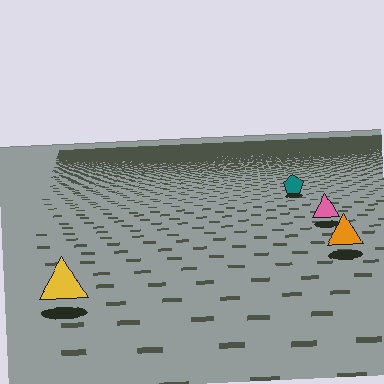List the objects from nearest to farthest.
From nearest to farthest: the yellow triangle, the orange triangle, the pink triangle, the teal pentagon.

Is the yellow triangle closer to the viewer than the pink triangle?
Yes. The yellow triangle is closer — you can tell from the texture gradient: the ground texture is coarser near it.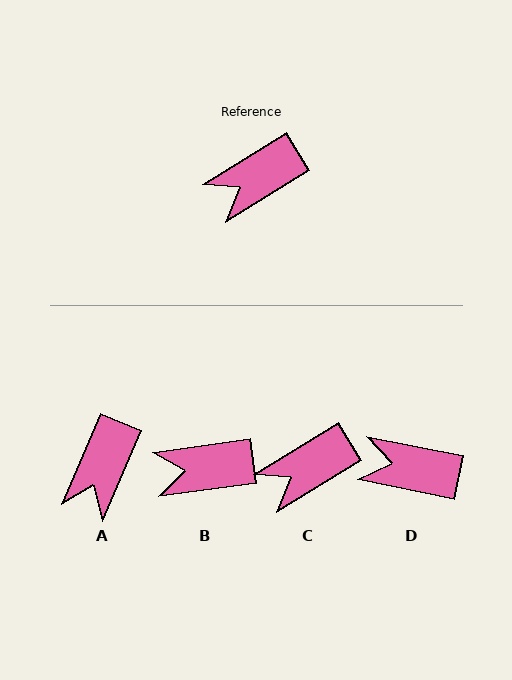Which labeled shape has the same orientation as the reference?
C.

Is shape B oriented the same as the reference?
No, it is off by about 24 degrees.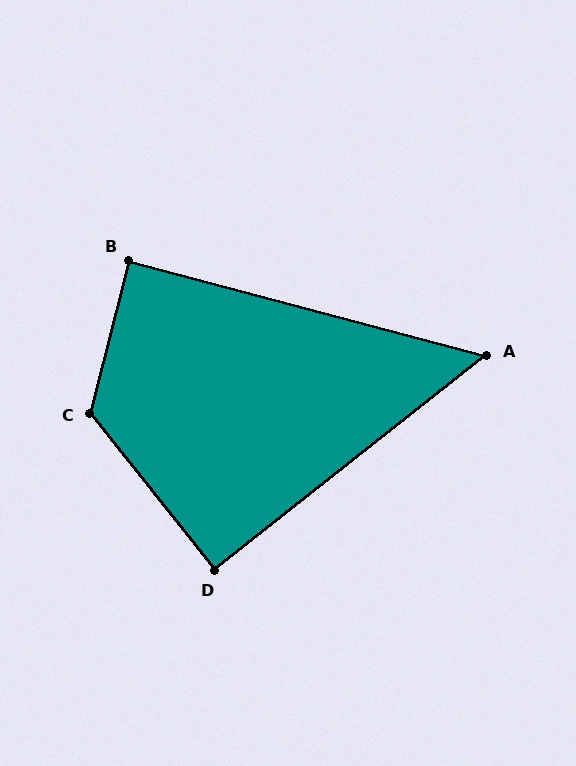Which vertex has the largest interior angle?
C, at approximately 127 degrees.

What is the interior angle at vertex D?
Approximately 90 degrees (approximately right).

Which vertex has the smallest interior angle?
A, at approximately 53 degrees.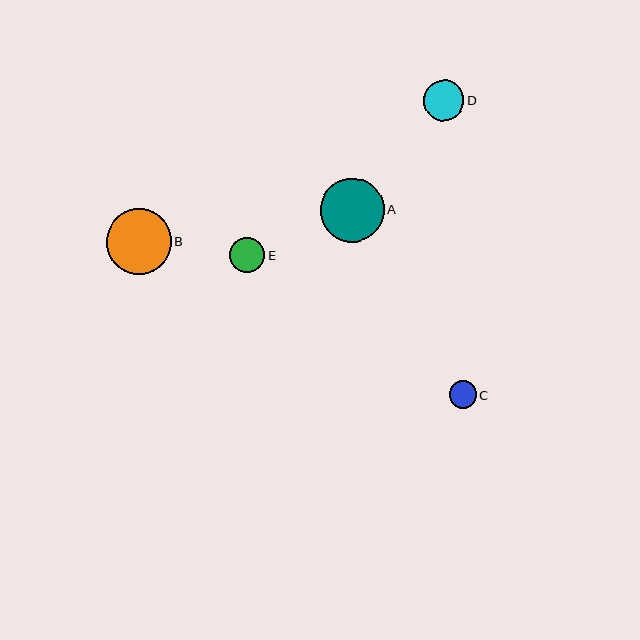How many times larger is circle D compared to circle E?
Circle D is approximately 1.2 times the size of circle E.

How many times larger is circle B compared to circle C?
Circle B is approximately 2.4 times the size of circle C.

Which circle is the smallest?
Circle C is the smallest with a size of approximately 27 pixels.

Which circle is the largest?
Circle B is the largest with a size of approximately 65 pixels.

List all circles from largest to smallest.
From largest to smallest: B, A, D, E, C.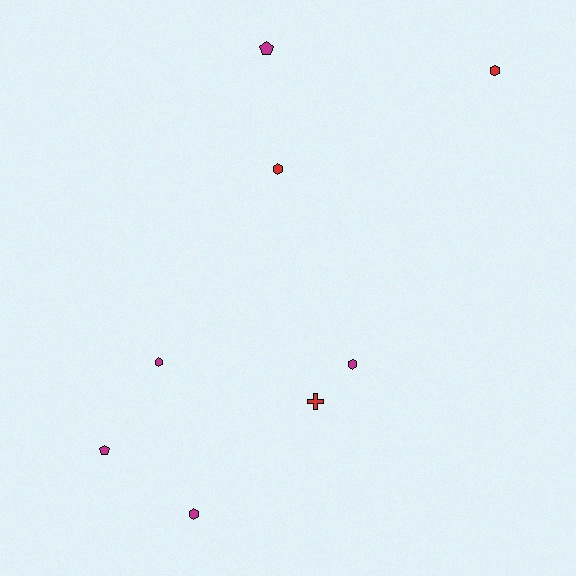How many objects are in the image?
There are 8 objects.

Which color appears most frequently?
Magenta, with 5 objects.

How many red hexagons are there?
There are 2 red hexagons.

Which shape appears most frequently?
Hexagon, with 5 objects.